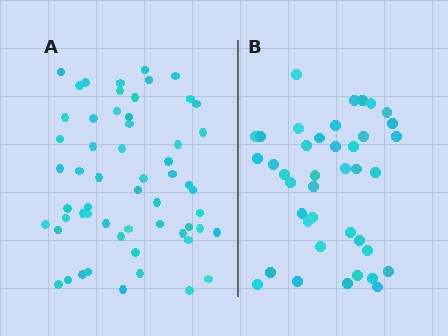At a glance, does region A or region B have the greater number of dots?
Region A (the left region) has more dots.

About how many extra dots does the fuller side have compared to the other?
Region A has approximately 15 more dots than region B.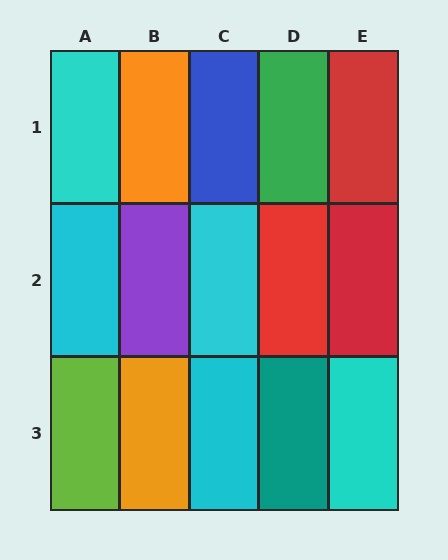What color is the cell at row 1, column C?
Blue.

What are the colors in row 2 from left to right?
Cyan, purple, cyan, red, red.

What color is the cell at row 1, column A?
Cyan.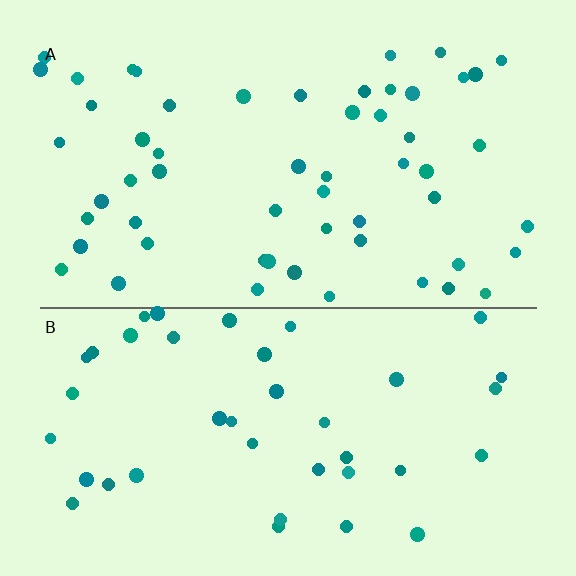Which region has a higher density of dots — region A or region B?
A (the top).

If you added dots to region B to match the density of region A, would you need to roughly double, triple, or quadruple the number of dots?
Approximately double.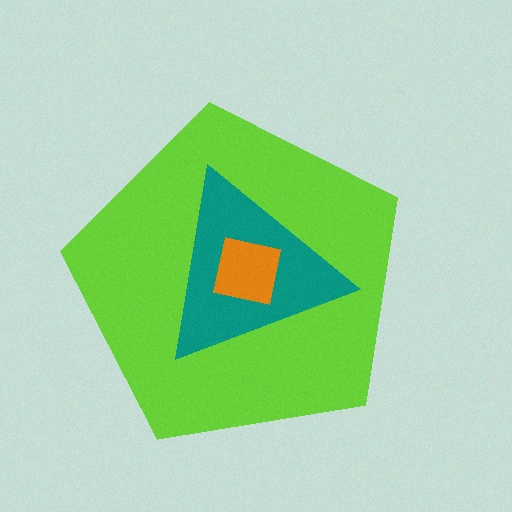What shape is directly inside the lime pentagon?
The teal triangle.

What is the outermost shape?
The lime pentagon.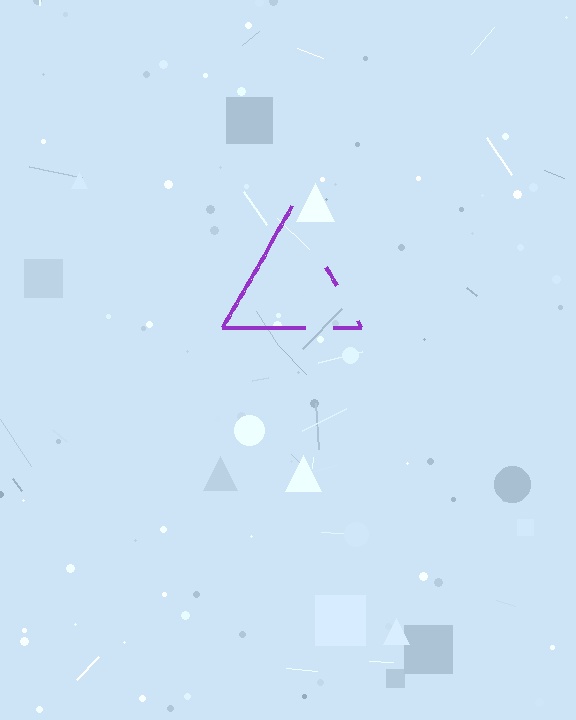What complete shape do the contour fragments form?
The contour fragments form a triangle.